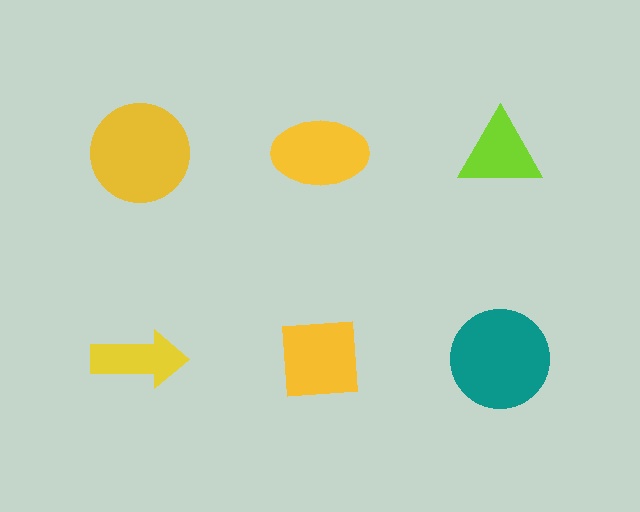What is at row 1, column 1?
A yellow circle.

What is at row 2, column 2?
A yellow square.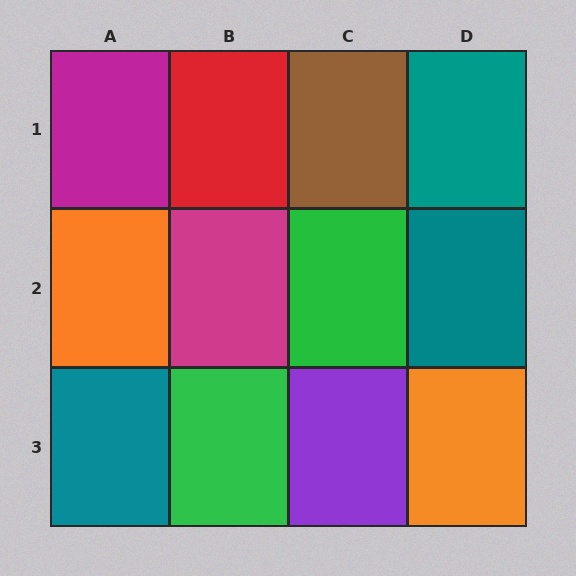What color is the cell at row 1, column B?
Red.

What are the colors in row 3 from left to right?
Teal, green, purple, orange.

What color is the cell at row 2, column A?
Orange.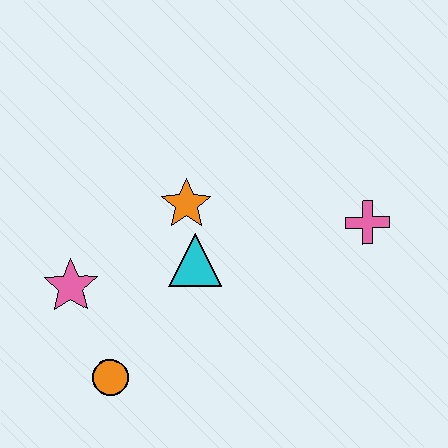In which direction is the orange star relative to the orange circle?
The orange star is above the orange circle.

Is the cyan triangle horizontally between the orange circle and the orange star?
No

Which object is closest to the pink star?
The orange circle is closest to the pink star.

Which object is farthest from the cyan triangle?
The pink cross is farthest from the cyan triangle.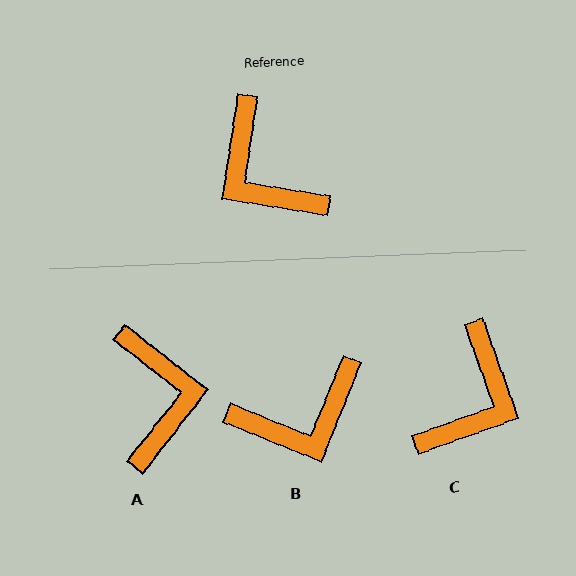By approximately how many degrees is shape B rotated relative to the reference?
Approximately 77 degrees counter-clockwise.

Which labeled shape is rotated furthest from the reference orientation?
A, about 151 degrees away.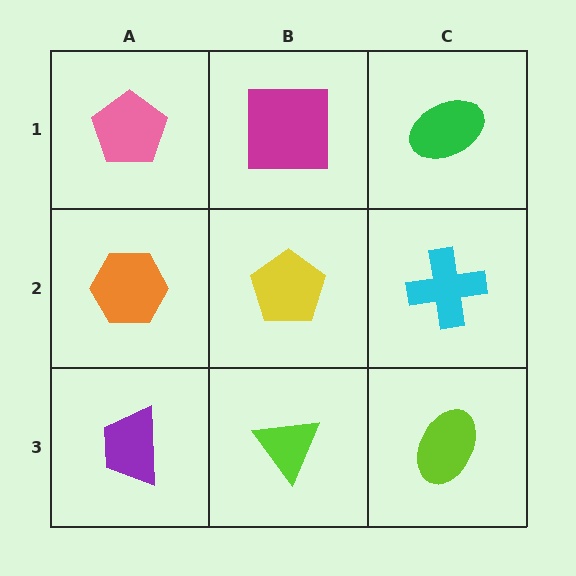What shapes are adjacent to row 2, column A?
A pink pentagon (row 1, column A), a purple trapezoid (row 3, column A), a yellow pentagon (row 2, column B).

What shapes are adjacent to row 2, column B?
A magenta square (row 1, column B), a lime triangle (row 3, column B), an orange hexagon (row 2, column A), a cyan cross (row 2, column C).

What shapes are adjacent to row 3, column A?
An orange hexagon (row 2, column A), a lime triangle (row 3, column B).